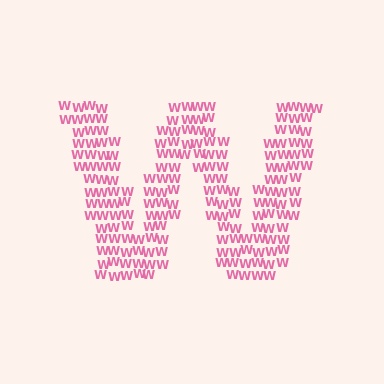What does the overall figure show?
The overall figure shows the letter W.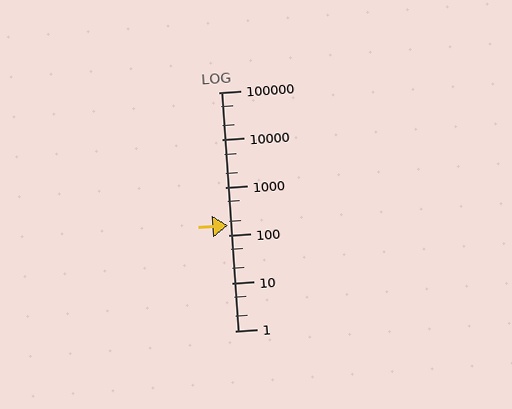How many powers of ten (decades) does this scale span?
The scale spans 5 decades, from 1 to 100000.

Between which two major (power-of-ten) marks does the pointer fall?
The pointer is between 100 and 1000.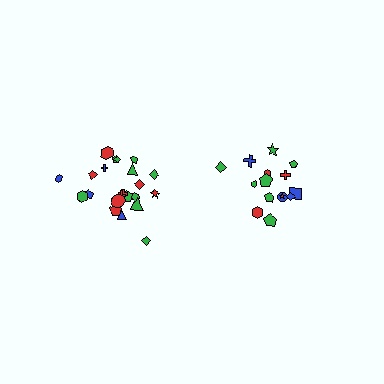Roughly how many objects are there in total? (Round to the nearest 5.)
Roughly 35 objects in total.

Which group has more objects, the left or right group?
The left group.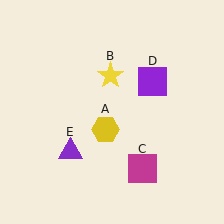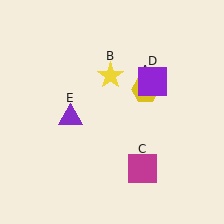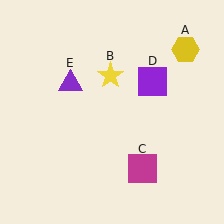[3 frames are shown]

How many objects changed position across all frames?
2 objects changed position: yellow hexagon (object A), purple triangle (object E).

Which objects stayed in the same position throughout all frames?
Yellow star (object B) and magenta square (object C) and purple square (object D) remained stationary.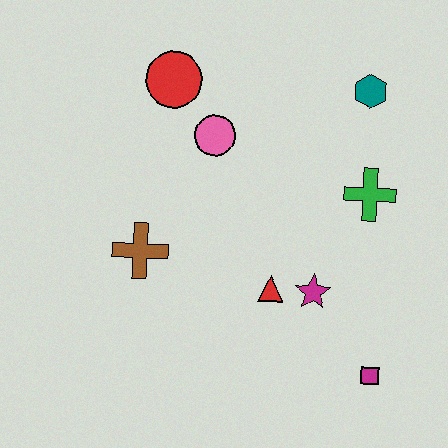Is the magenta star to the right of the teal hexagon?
No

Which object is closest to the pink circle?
The red circle is closest to the pink circle.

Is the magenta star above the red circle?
No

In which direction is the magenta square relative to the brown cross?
The magenta square is to the right of the brown cross.